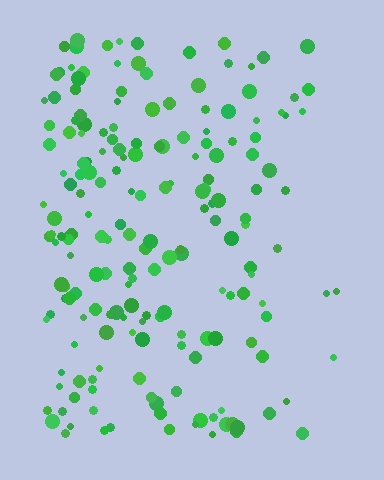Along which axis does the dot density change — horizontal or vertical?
Horizontal.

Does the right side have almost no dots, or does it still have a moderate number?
Still a moderate number, just noticeably fewer than the left.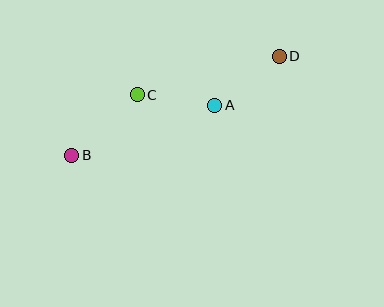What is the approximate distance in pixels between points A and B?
The distance between A and B is approximately 151 pixels.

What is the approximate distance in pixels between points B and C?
The distance between B and C is approximately 89 pixels.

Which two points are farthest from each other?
Points B and D are farthest from each other.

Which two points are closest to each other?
Points A and C are closest to each other.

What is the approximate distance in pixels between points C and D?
The distance between C and D is approximately 147 pixels.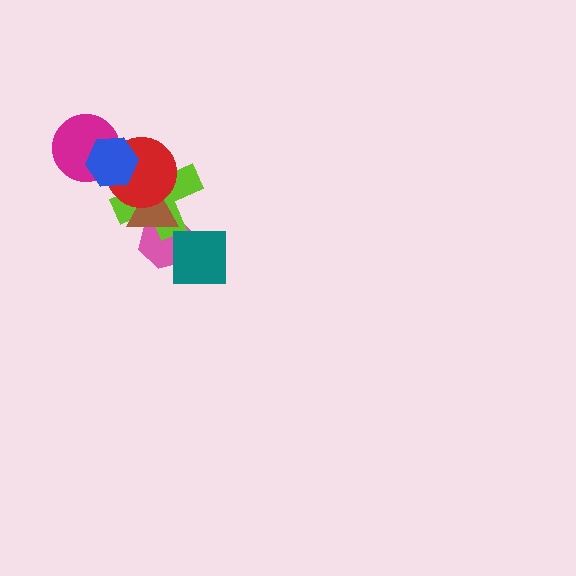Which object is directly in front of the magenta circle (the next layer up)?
The red circle is directly in front of the magenta circle.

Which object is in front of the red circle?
The blue hexagon is in front of the red circle.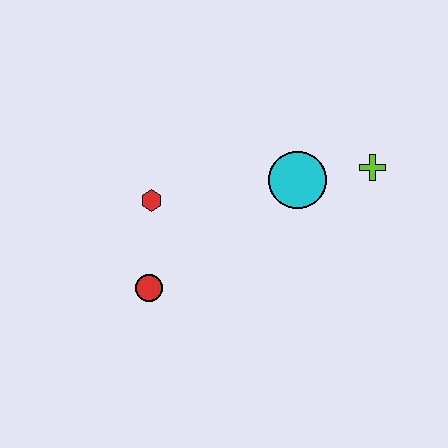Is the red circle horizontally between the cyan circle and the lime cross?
No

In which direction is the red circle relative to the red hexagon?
The red circle is below the red hexagon.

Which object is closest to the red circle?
The red hexagon is closest to the red circle.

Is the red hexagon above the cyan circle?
No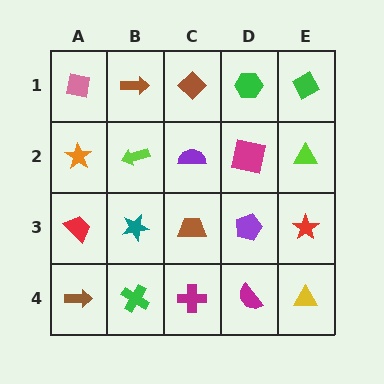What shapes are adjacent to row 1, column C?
A purple semicircle (row 2, column C), a brown arrow (row 1, column B), a green hexagon (row 1, column D).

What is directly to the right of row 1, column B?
A brown diamond.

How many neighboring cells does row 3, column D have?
4.